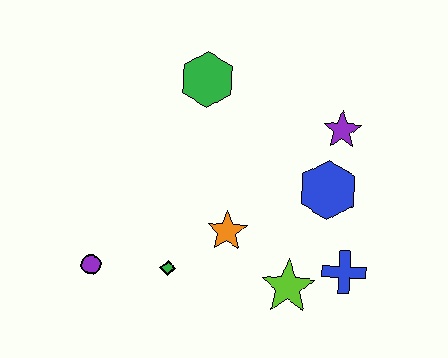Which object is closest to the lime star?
The blue cross is closest to the lime star.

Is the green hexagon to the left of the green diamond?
No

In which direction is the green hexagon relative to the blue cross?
The green hexagon is above the blue cross.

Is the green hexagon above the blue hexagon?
Yes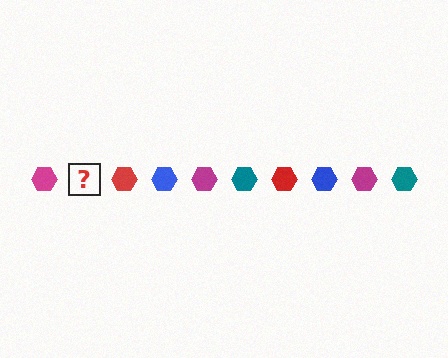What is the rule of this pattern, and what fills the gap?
The rule is that the pattern cycles through magenta, teal, red, blue hexagons. The gap should be filled with a teal hexagon.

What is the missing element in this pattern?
The missing element is a teal hexagon.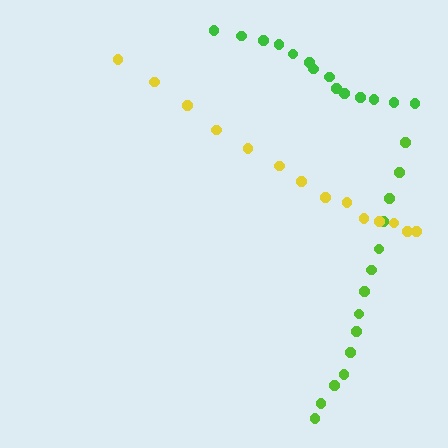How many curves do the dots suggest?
There are 3 distinct paths.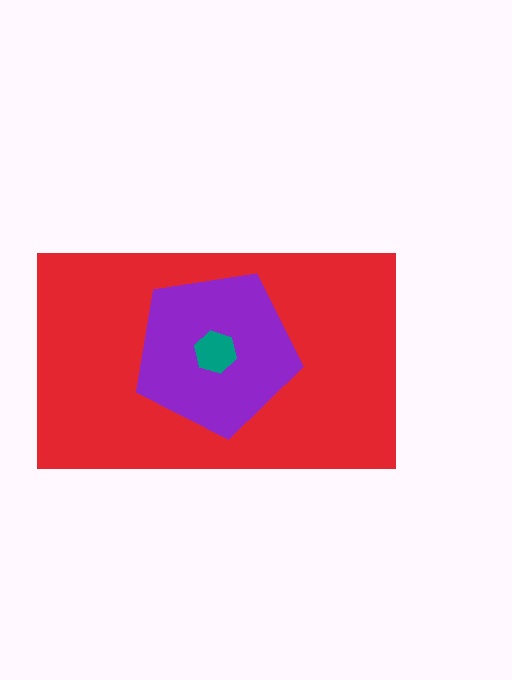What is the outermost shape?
The red rectangle.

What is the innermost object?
The teal hexagon.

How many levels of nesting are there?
3.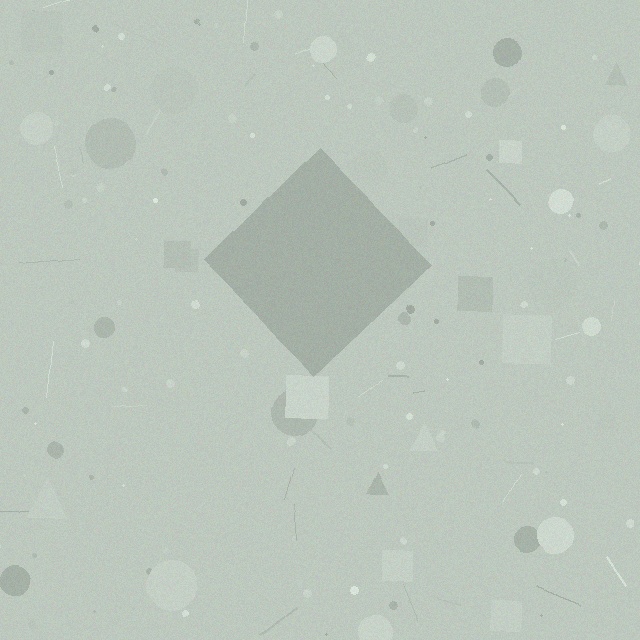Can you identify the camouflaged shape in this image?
The camouflaged shape is a diamond.